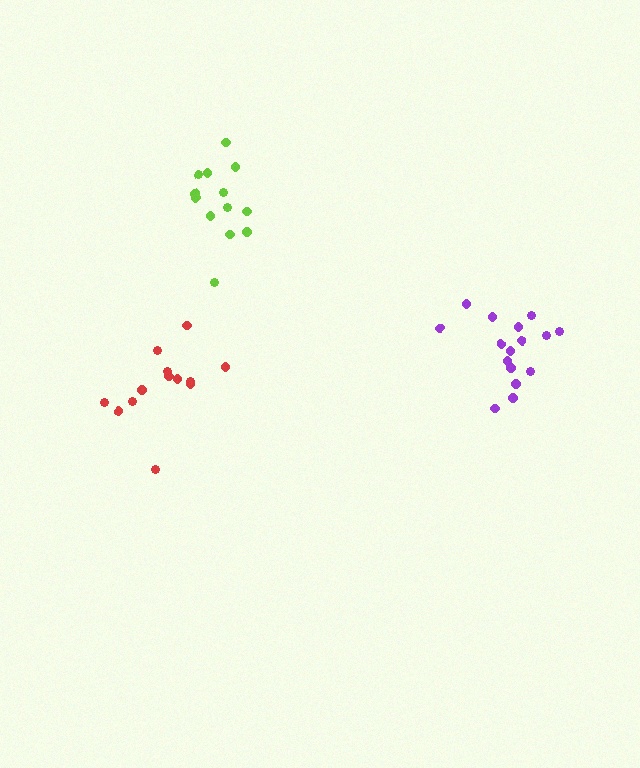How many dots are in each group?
Group 1: 16 dots, Group 2: 13 dots, Group 3: 13 dots (42 total).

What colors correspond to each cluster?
The clusters are colored: purple, red, lime.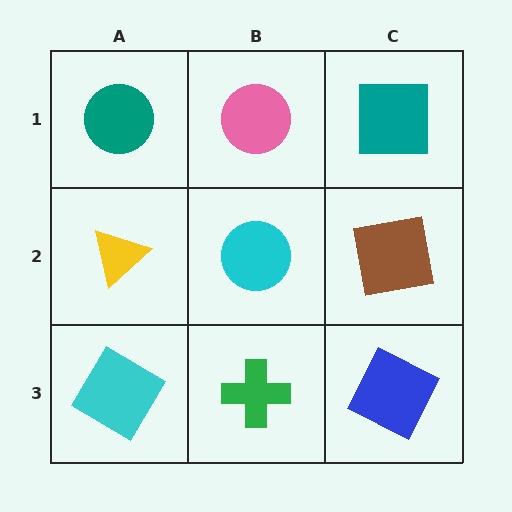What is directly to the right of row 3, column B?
A blue square.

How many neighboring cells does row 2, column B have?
4.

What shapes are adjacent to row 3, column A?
A yellow triangle (row 2, column A), a green cross (row 3, column B).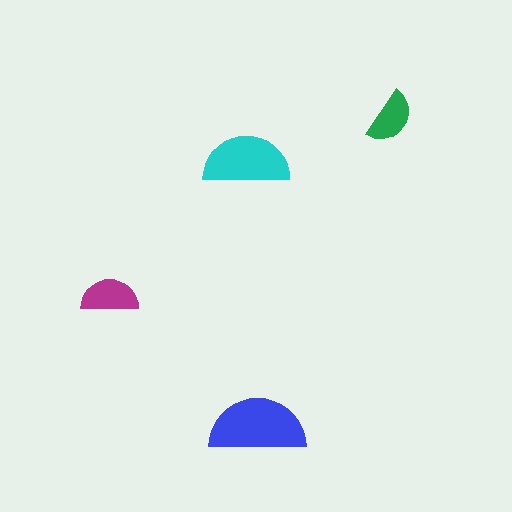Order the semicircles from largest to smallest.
the blue one, the cyan one, the magenta one, the green one.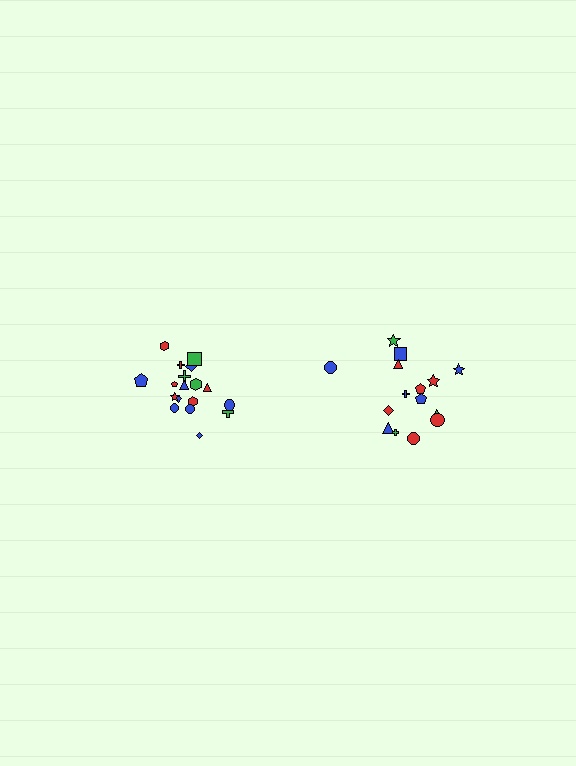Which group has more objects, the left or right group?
The left group.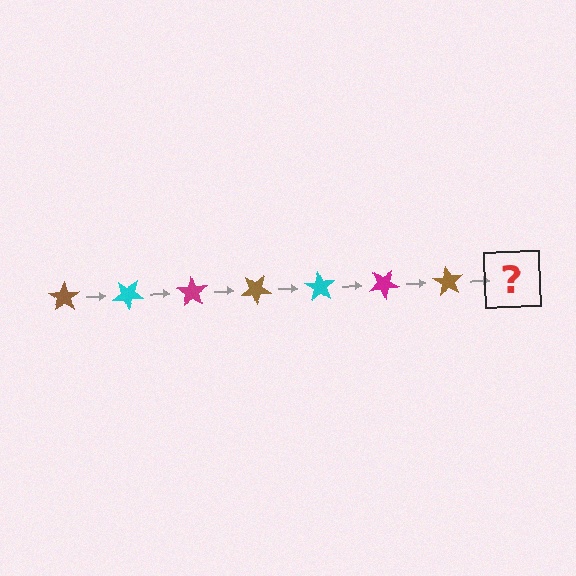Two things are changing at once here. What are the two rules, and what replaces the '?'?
The two rules are that it rotates 35 degrees each step and the color cycles through brown, cyan, and magenta. The '?' should be a cyan star, rotated 245 degrees from the start.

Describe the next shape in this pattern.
It should be a cyan star, rotated 245 degrees from the start.